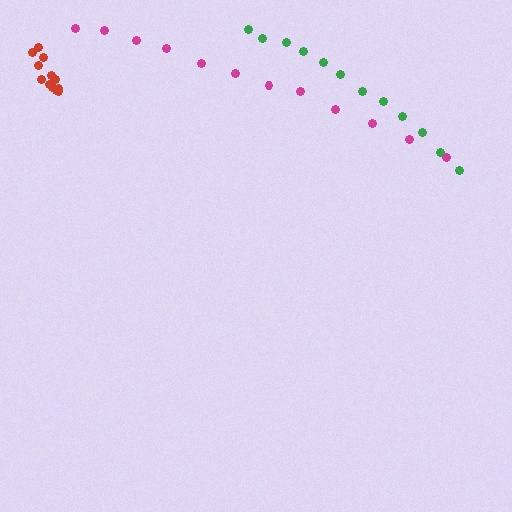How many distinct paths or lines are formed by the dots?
There are 3 distinct paths.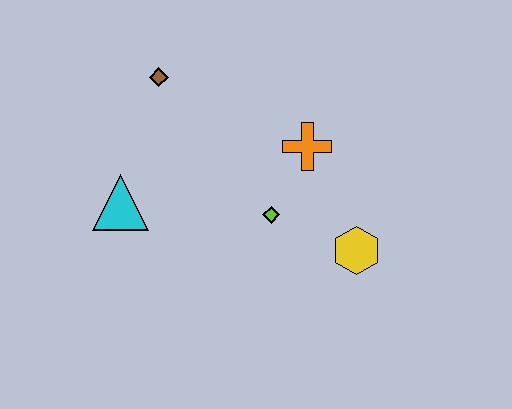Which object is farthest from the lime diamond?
The brown diamond is farthest from the lime diamond.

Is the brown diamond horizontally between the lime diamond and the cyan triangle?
Yes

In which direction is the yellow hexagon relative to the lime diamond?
The yellow hexagon is to the right of the lime diamond.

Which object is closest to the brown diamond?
The cyan triangle is closest to the brown diamond.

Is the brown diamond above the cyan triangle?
Yes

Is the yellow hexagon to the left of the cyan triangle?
No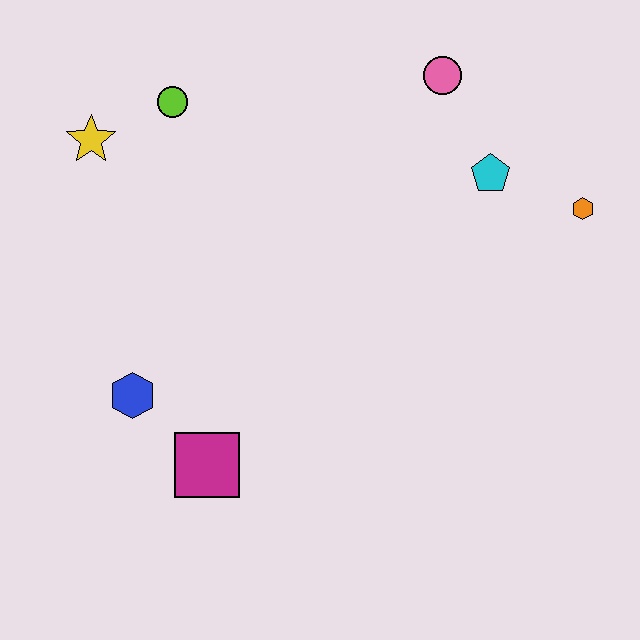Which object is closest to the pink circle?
The cyan pentagon is closest to the pink circle.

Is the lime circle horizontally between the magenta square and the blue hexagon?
Yes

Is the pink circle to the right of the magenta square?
Yes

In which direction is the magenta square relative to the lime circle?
The magenta square is below the lime circle.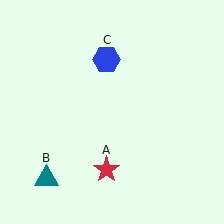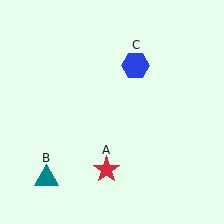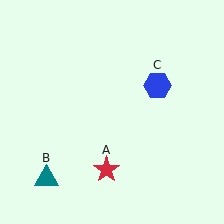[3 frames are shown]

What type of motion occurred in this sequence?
The blue hexagon (object C) rotated clockwise around the center of the scene.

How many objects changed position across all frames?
1 object changed position: blue hexagon (object C).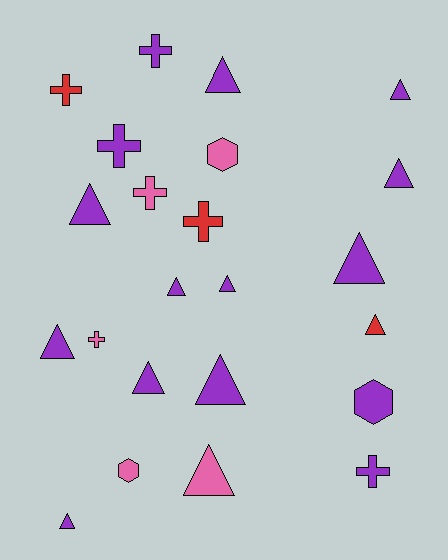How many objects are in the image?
There are 23 objects.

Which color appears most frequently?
Purple, with 15 objects.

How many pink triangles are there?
There is 1 pink triangle.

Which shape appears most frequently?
Triangle, with 13 objects.